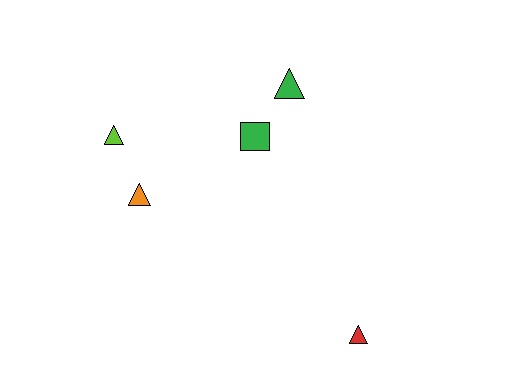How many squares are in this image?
There is 1 square.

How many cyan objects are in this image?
There are no cyan objects.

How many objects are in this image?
There are 5 objects.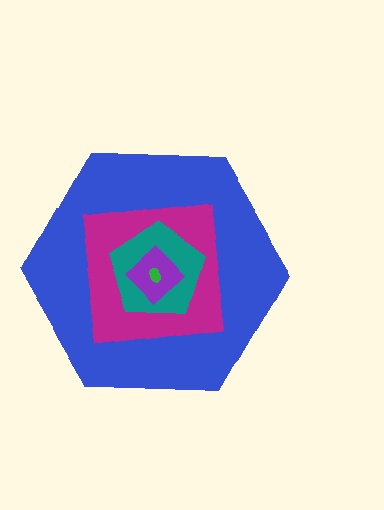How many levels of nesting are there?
5.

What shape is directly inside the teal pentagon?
The purple diamond.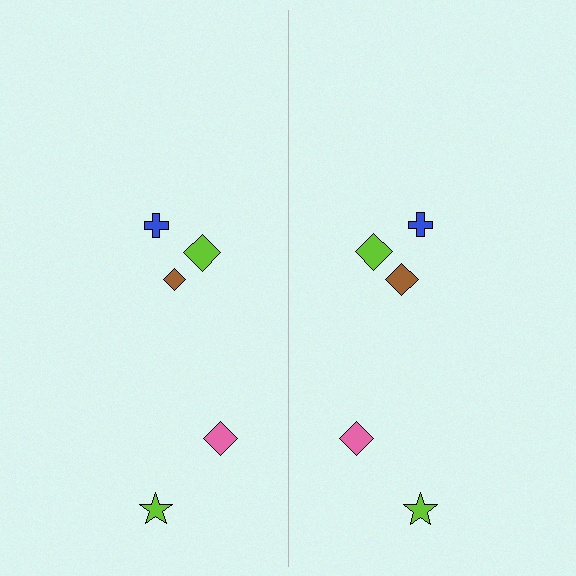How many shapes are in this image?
There are 10 shapes in this image.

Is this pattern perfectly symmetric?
No, the pattern is not perfectly symmetric. The brown diamond on the right side has a different size than its mirror counterpart.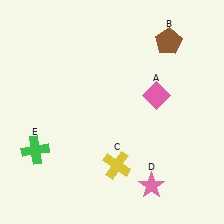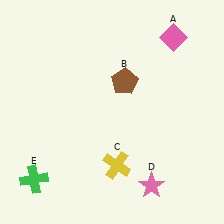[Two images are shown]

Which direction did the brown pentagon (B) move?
The brown pentagon (B) moved left.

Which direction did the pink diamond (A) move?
The pink diamond (A) moved up.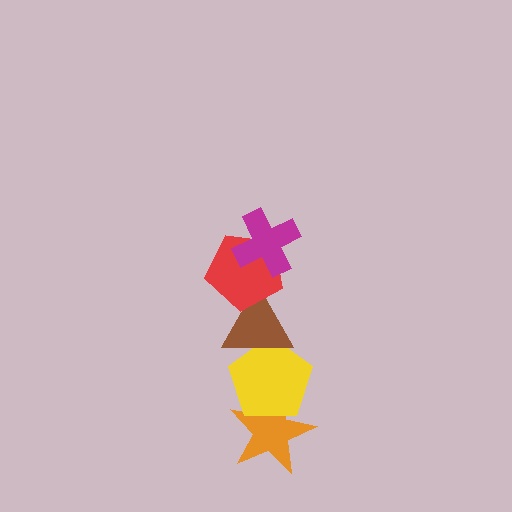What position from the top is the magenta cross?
The magenta cross is 1st from the top.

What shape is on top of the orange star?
The yellow pentagon is on top of the orange star.